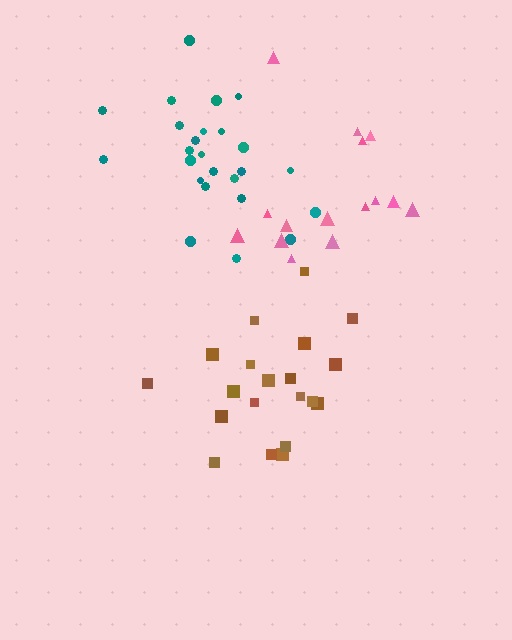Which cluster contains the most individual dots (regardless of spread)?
Teal (25).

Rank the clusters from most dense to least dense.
teal, brown, pink.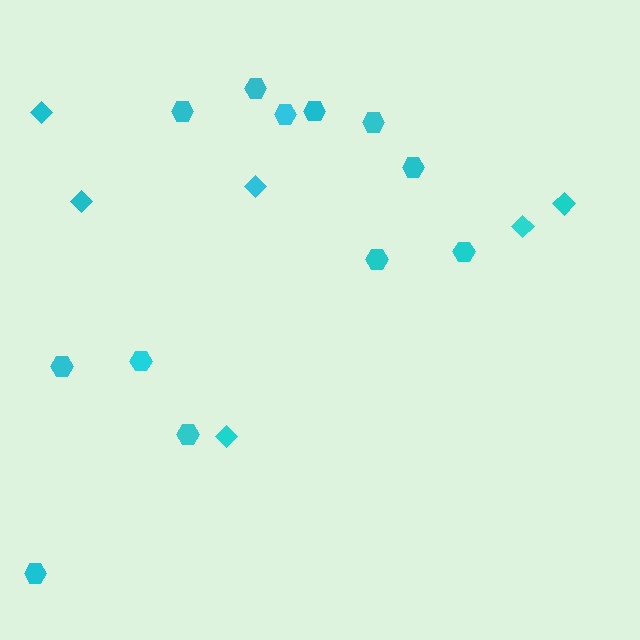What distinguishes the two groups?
There are 2 groups: one group of hexagons (12) and one group of diamonds (6).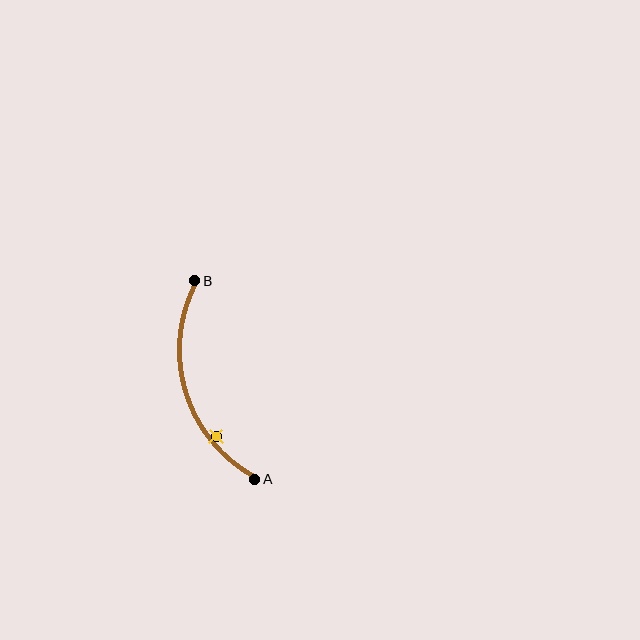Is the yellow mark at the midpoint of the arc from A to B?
No — the yellow mark does not lie on the arc at all. It sits slightly inside the curve.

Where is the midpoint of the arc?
The arc midpoint is the point on the curve farthest from the straight line joining A and B. It sits to the left of that line.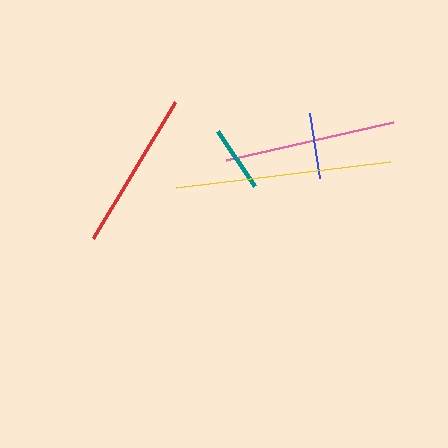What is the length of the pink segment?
The pink segment is approximately 172 pixels long.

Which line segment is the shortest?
The blue line is the shortest at approximately 66 pixels.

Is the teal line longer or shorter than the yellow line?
The yellow line is longer than the teal line.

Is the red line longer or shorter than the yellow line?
The yellow line is longer than the red line.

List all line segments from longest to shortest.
From longest to shortest: yellow, pink, red, teal, blue.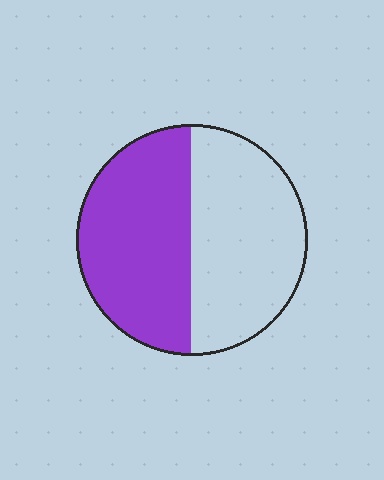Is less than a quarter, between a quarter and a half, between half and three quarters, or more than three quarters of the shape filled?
Between a quarter and a half.